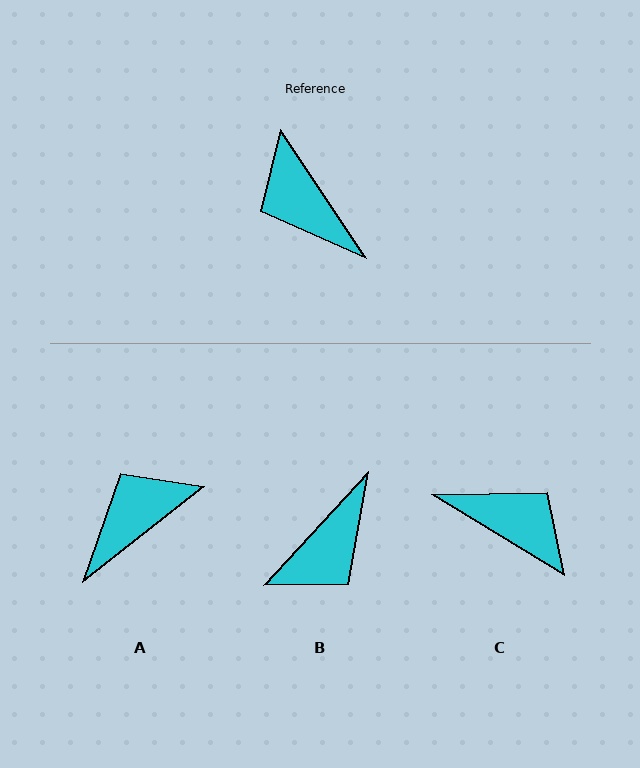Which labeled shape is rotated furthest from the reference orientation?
C, about 155 degrees away.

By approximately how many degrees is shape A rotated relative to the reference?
Approximately 85 degrees clockwise.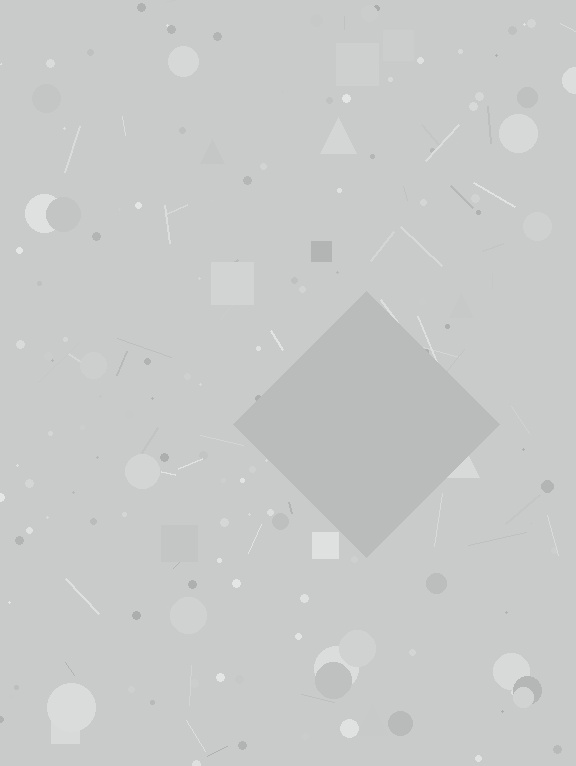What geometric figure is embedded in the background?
A diamond is embedded in the background.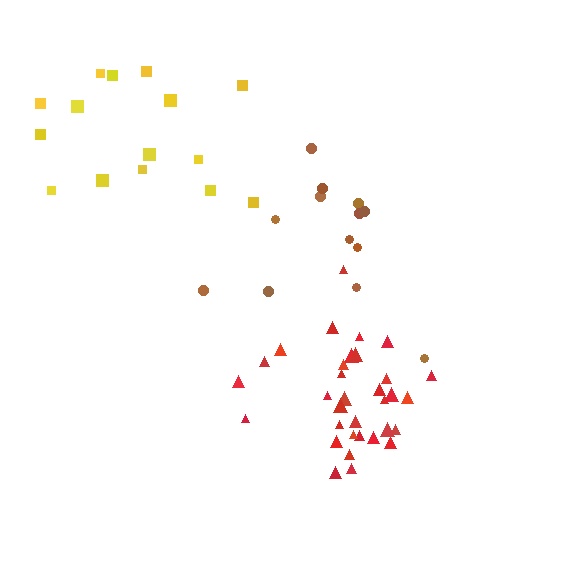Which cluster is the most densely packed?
Red.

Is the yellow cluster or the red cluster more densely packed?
Red.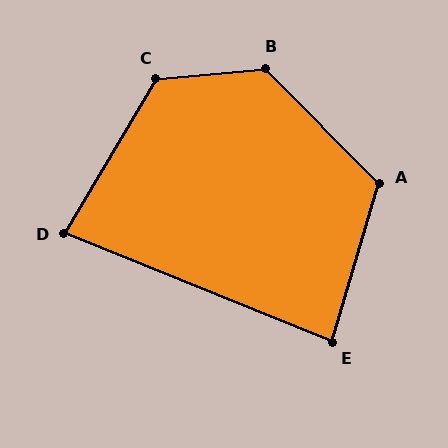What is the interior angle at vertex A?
Approximately 119 degrees (obtuse).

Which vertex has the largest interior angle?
B, at approximately 130 degrees.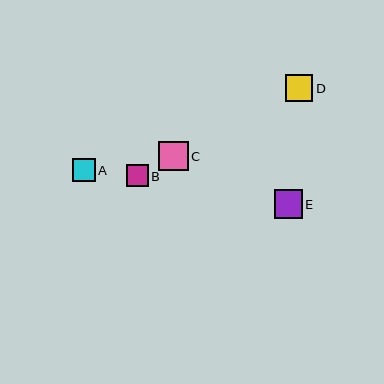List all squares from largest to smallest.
From largest to smallest: C, E, D, A, B.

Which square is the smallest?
Square B is the smallest with a size of approximately 21 pixels.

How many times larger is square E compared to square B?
Square E is approximately 1.3 times the size of square B.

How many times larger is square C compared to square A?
Square C is approximately 1.3 times the size of square A.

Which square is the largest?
Square C is the largest with a size of approximately 29 pixels.